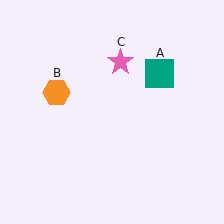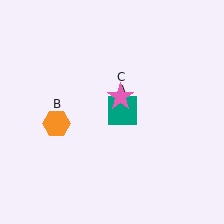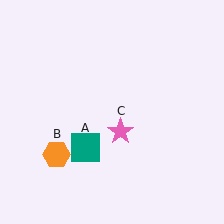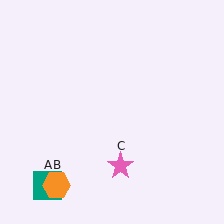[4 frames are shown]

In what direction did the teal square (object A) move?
The teal square (object A) moved down and to the left.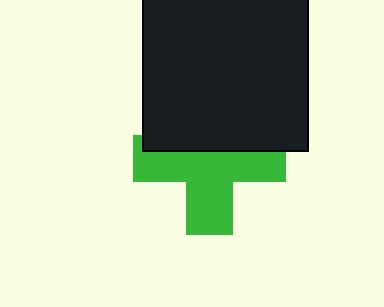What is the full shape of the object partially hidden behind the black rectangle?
The partially hidden object is a green cross.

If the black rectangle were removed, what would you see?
You would see the complete green cross.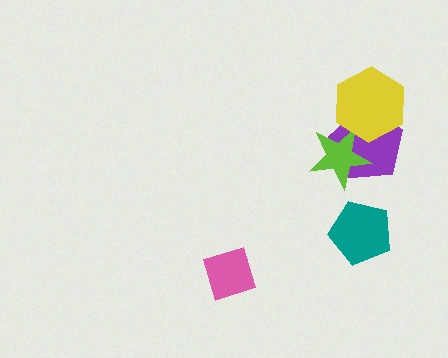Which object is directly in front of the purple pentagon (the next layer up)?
The lime star is directly in front of the purple pentagon.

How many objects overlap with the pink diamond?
0 objects overlap with the pink diamond.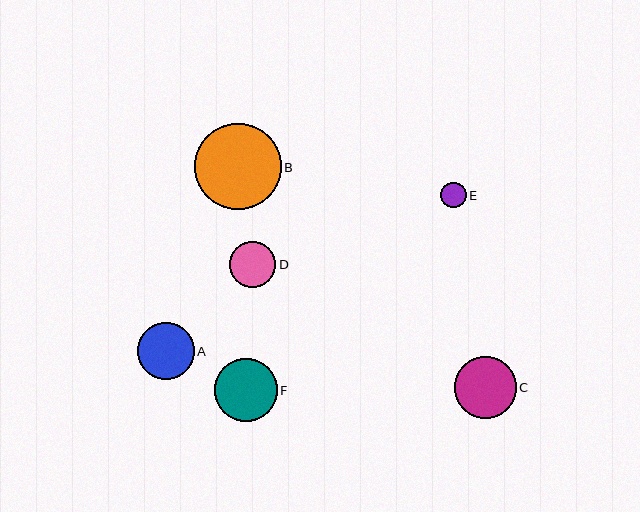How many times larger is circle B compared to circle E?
Circle B is approximately 3.4 times the size of circle E.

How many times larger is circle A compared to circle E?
Circle A is approximately 2.2 times the size of circle E.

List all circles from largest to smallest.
From largest to smallest: B, F, C, A, D, E.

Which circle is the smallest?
Circle E is the smallest with a size of approximately 26 pixels.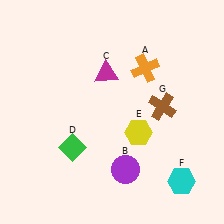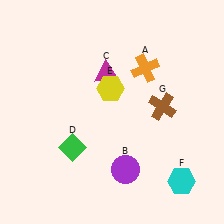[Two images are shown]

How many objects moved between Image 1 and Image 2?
1 object moved between the two images.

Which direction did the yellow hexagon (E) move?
The yellow hexagon (E) moved up.